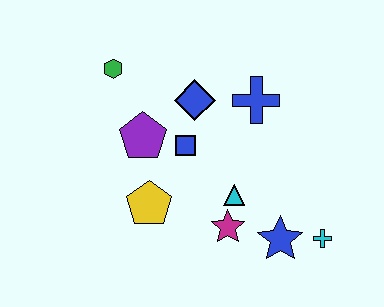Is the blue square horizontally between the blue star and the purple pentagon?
Yes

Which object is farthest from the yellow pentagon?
The cyan cross is farthest from the yellow pentagon.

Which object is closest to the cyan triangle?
The magenta star is closest to the cyan triangle.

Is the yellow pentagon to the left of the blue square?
Yes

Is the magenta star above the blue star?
Yes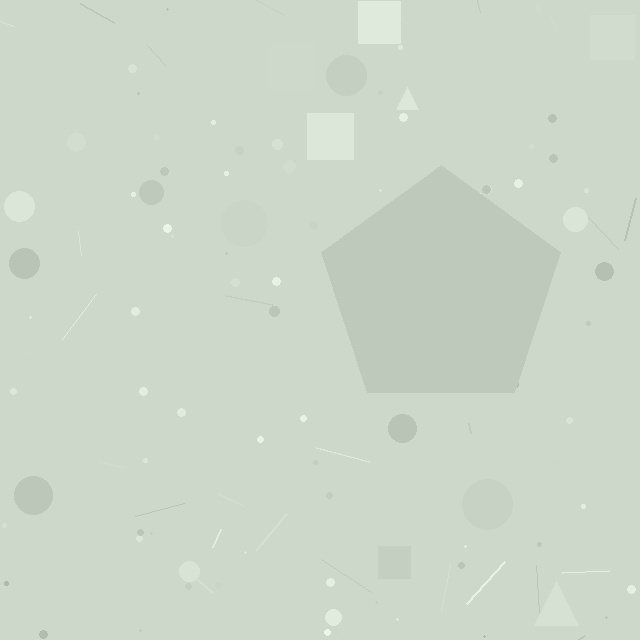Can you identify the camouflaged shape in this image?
The camouflaged shape is a pentagon.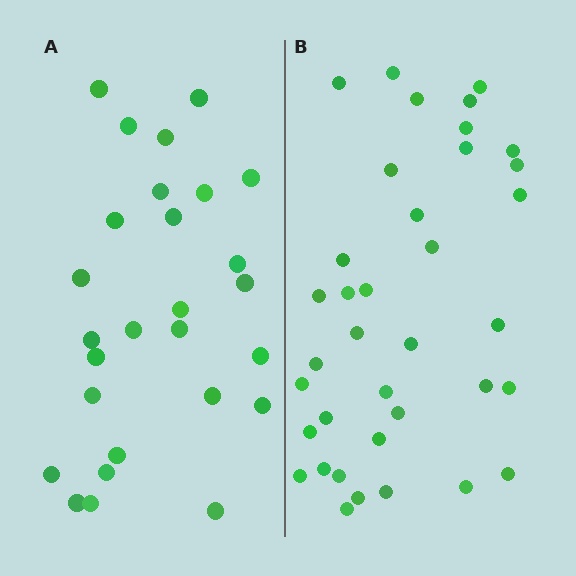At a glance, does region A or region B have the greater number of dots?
Region B (the right region) has more dots.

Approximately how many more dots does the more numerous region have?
Region B has roughly 10 or so more dots than region A.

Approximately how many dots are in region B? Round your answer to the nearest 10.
About 40 dots. (The exact count is 37, which rounds to 40.)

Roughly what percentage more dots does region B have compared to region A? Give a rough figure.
About 35% more.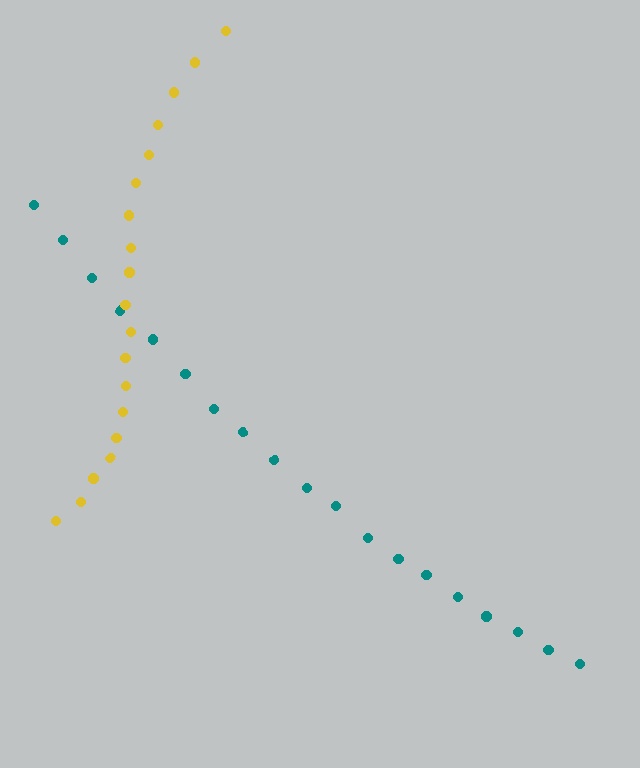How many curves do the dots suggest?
There are 2 distinct paths.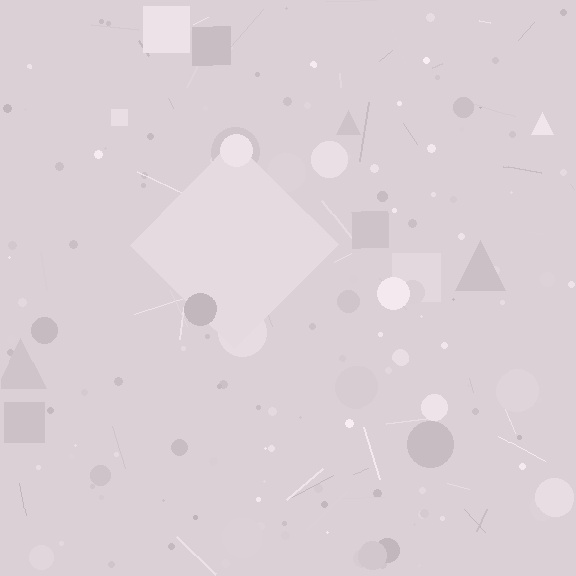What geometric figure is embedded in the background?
A diamond is embedded in the background.